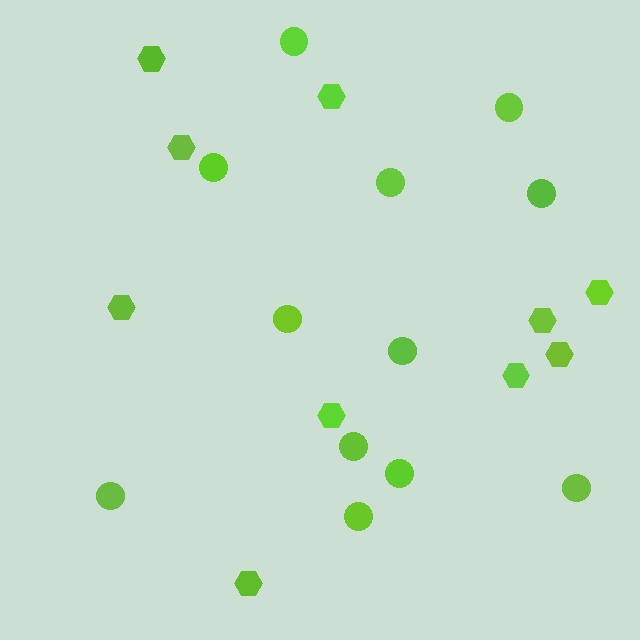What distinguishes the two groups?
There are 2 groups: one group of circles (12) and one group of hexagons (10).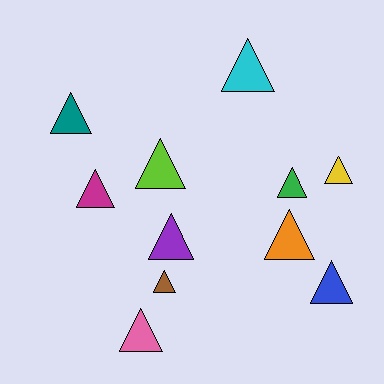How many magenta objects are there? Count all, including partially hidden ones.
There is 1 magenta object.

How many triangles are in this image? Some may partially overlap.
There are 11 triangles.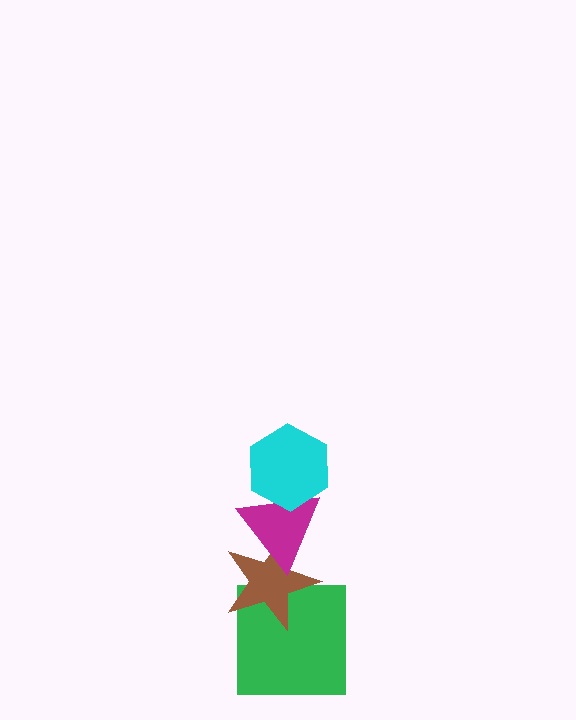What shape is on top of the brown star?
The magenta triangle is on top of the brown star.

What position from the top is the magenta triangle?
The magenta triangle is 2nd from the top.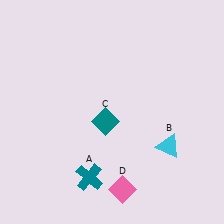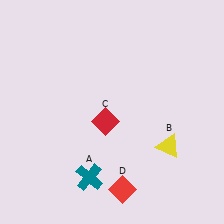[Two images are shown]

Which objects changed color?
B changed from cyan to yellow. C changed from teal to red. D changed from pink to red.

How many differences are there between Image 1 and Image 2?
There are 3 differences between the two images.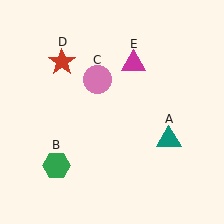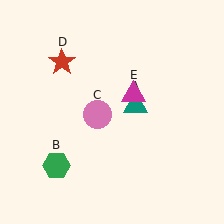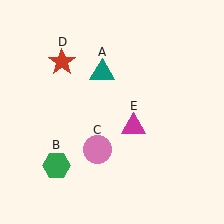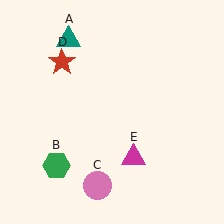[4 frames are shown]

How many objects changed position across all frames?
3 objects changed position: teal triangle (object A), pink circle (object C), magenta triangle (object E).